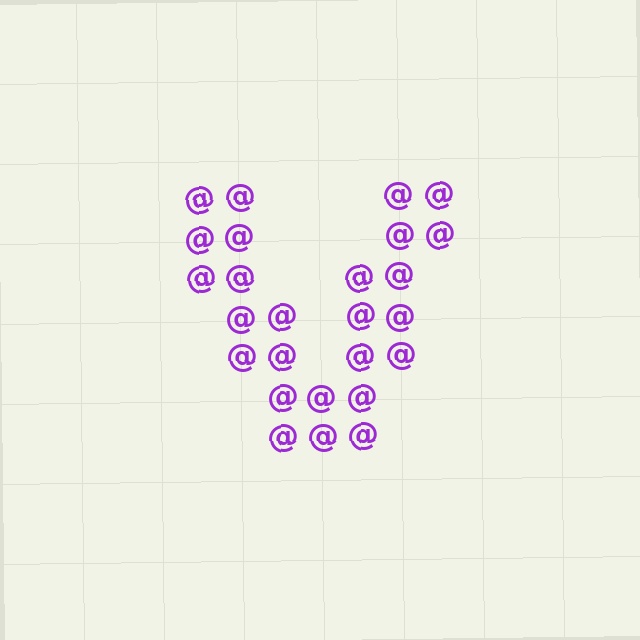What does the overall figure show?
The overall figure shows the letter V.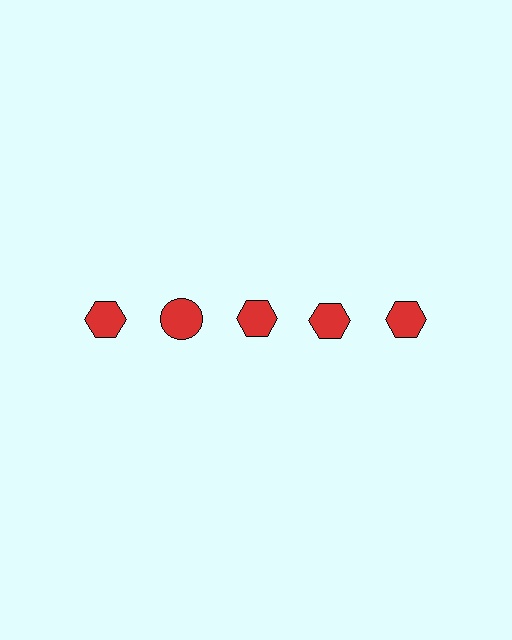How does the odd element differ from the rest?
It has a different shape: circle instead of hexagon.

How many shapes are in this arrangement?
There are 5 shapes arranged in a grid pattern.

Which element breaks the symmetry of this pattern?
The red circle in the top row, second from left column breaks the symmetry. All other shapes are red hexagons.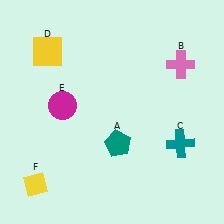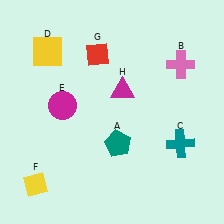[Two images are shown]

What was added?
A red diamond (G), a magenta triangle (H) were added in Image 2.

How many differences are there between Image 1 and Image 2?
There are 2 differences between the two images.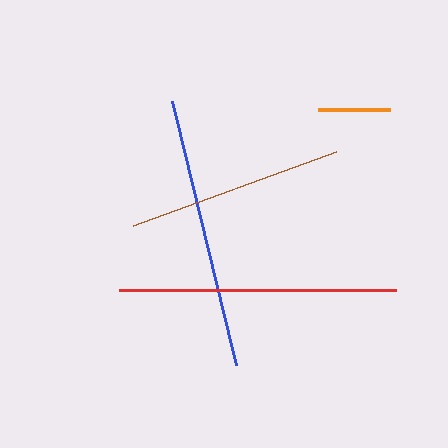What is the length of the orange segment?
The orange segment is approximately 72 pixels long.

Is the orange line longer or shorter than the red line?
The red line is longer than the orange line.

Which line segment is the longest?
The red line is the longest at approximately 277 pixels.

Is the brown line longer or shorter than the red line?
The red line is longer than the brown line.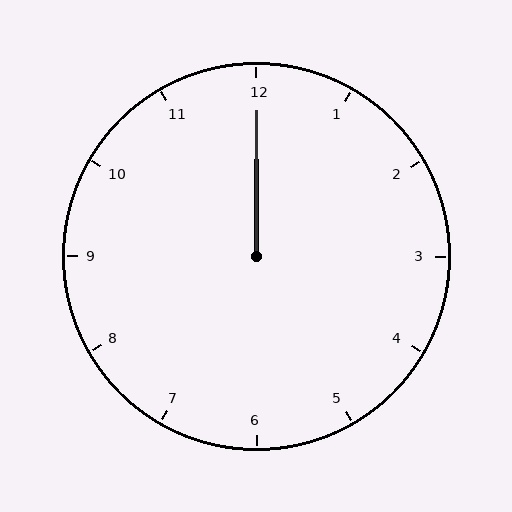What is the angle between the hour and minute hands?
Approximately 0 degrees.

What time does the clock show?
12:00.